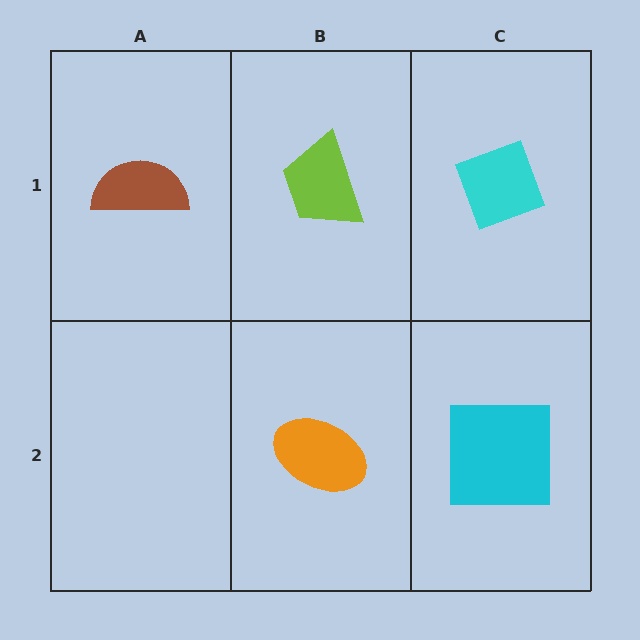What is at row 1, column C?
A cyan diamond.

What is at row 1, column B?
A lime trapezoid.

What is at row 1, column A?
A brown semicircle.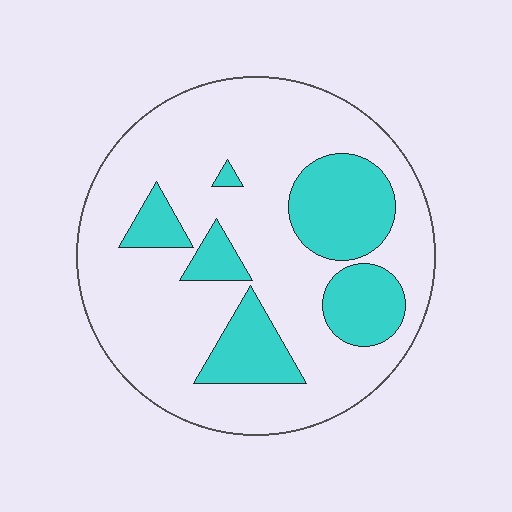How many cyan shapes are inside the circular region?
6.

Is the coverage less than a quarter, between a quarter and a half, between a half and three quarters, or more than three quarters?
Between a quarter and a half.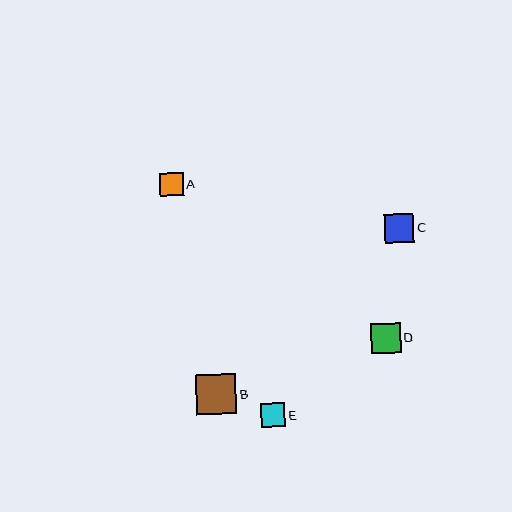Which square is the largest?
Square B is the largest with a size of approximately 40 pixels.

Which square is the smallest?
Square A is the smallest with a size of approximately 24 pixels.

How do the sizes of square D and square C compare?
Square D and square C are approximately the same size.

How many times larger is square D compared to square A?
Square D is approximately 1.3 times the size of square A.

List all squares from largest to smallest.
From largest to smallest: B, D, C, E, A.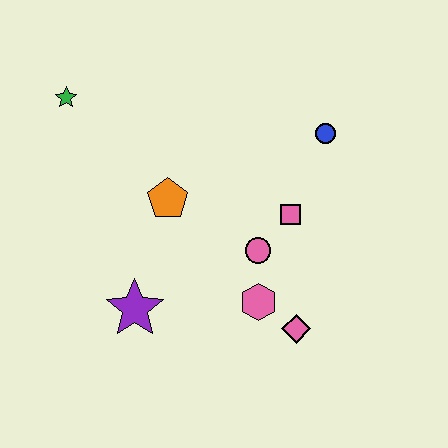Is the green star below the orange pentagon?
No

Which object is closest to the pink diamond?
The pink hexagon is closest to the pink diamond.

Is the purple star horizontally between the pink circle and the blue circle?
No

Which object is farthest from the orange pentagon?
The pink diamond is farthest from the orange pentagon.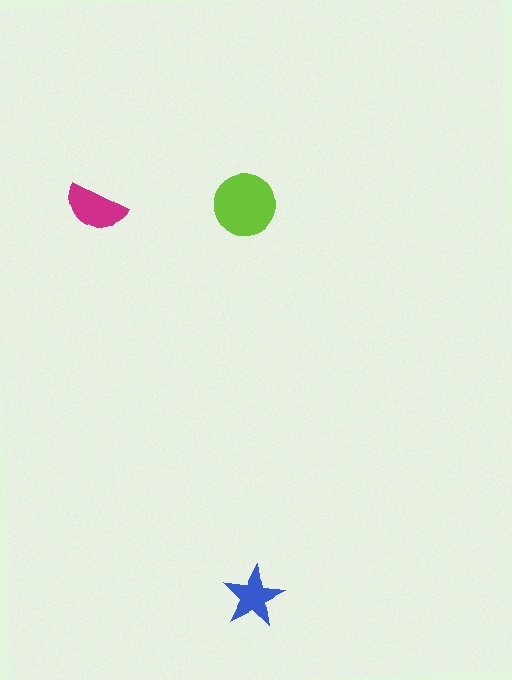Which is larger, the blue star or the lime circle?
The lime circle.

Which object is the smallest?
The blue star.